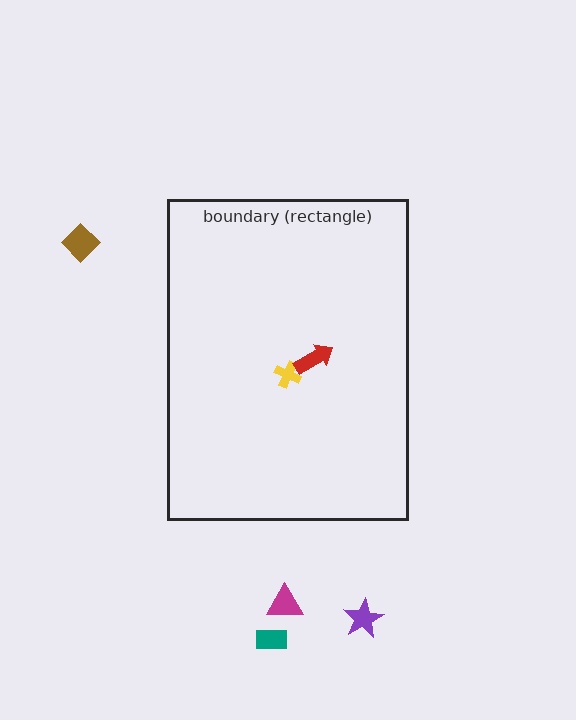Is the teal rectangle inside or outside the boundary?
Outside.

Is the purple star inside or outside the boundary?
Outside.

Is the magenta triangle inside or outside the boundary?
Outside.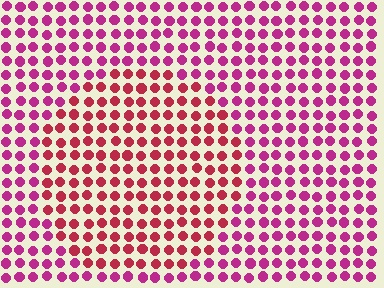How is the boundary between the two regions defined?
The boundary is defined purely by a slight shift in hue (about 29 degrees). Spacing, size, and orientation are identical on both sides.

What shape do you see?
I see a circle.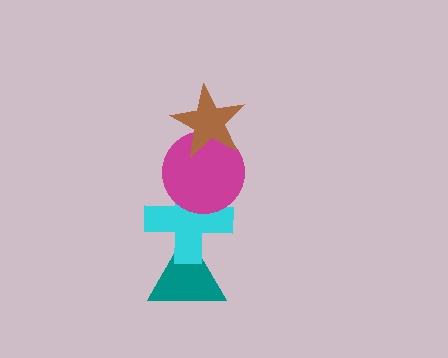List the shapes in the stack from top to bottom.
From top to bottom: the brown star, the magenta circle, the cyan cross, the teal triangle.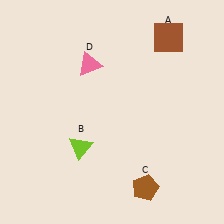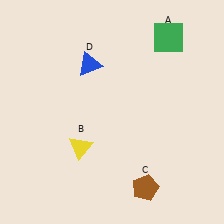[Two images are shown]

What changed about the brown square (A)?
In Image 1, A is brown. In Image 2, it changed to green.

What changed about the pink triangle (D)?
In Image 1, D is pink. In Image 2, it changed to blue.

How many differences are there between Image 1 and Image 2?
There are 3 differences between the two images.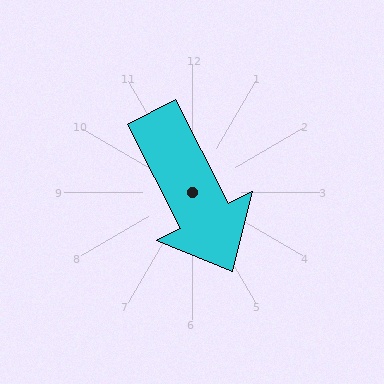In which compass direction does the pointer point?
Southeast.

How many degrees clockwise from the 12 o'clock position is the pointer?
Approximately 153 degrees.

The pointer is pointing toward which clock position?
Roughly 5 o'clock.